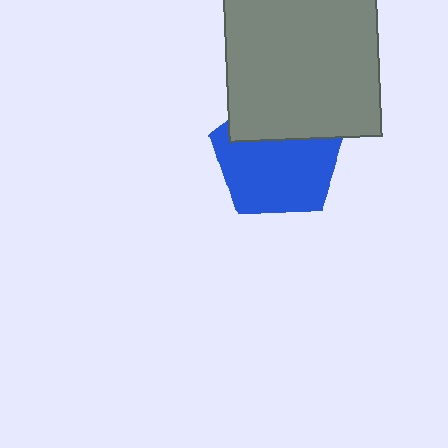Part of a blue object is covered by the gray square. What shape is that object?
It is a pentagon.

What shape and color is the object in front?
The object in front is a gray square.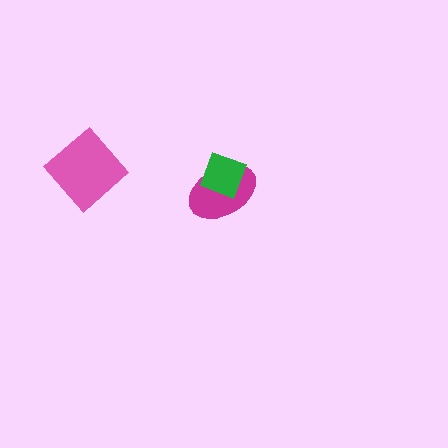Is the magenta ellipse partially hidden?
Yes, it is partially covered by another shape.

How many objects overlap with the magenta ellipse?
1 object overlaps with the magenta ellipse.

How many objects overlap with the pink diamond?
0 objects overlap with the pink diamond.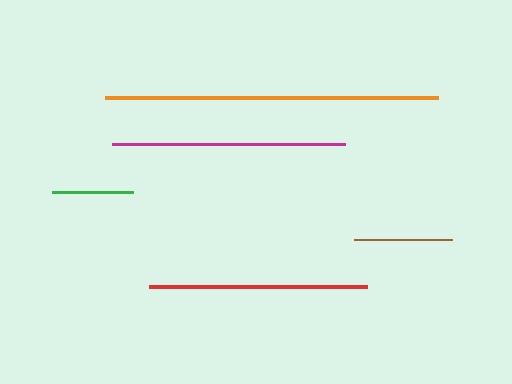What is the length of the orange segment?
The orange segment is approximately 333 pixels long.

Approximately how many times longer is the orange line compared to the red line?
The orange line is approximately 1.5 times the length of the red line.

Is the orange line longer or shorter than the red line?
The orange line is longer than the red line.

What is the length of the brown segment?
The brown segment is approximately 98 pixels long.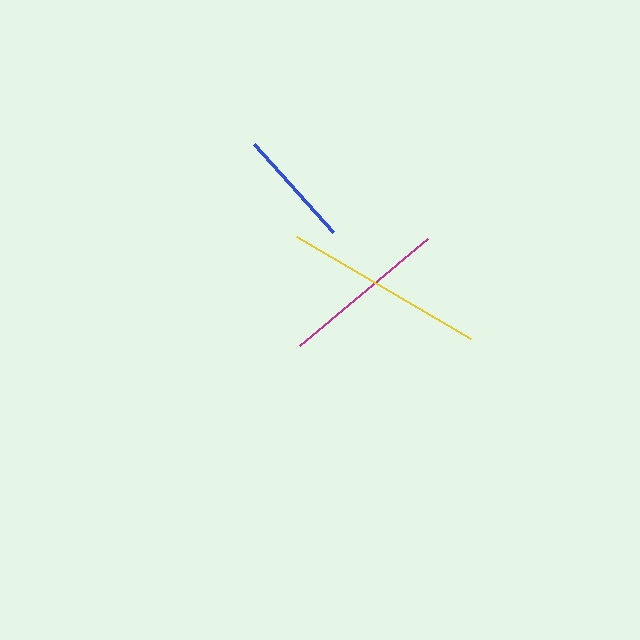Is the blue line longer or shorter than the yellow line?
The yellow line is longer than the blue line.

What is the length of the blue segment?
The blue segment is approximately 119 pixels long.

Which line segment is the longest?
The yellow line is the longest at approximately 201 pixels.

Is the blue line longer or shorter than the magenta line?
The magenta line is longer than the blue line.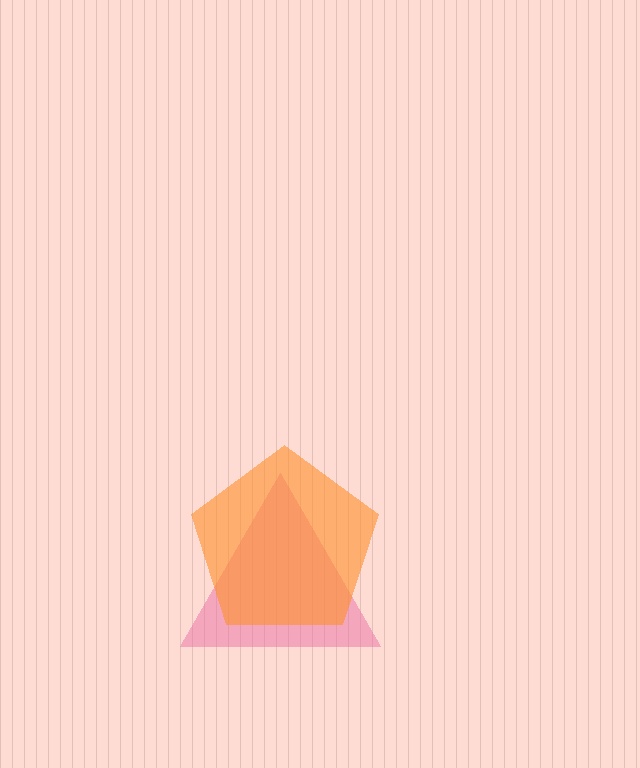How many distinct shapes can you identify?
There are 2 distinct shapes: a pink triangle, an orange pentagon.